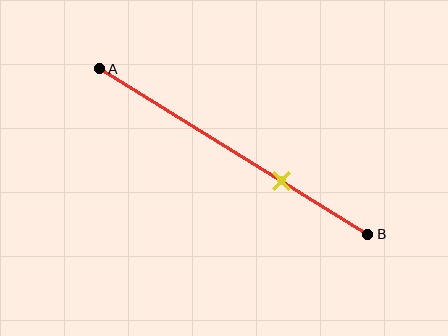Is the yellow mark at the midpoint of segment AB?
No, the mark is at about 70% from A, not at the 50% midpoint.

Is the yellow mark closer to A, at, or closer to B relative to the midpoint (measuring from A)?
The yellow mark is closer to point B than the midpoint of segment AB.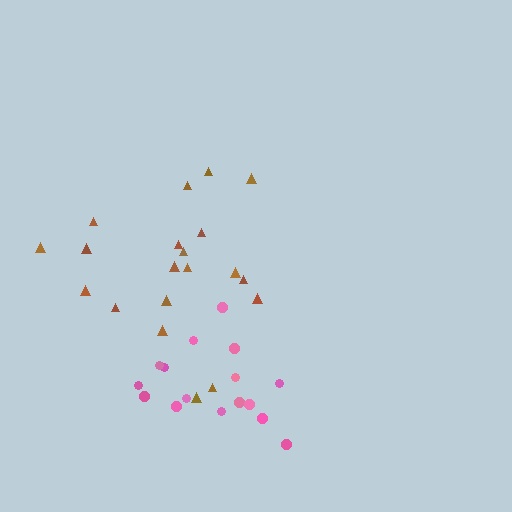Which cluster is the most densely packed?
Pink.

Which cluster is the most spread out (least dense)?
Brown.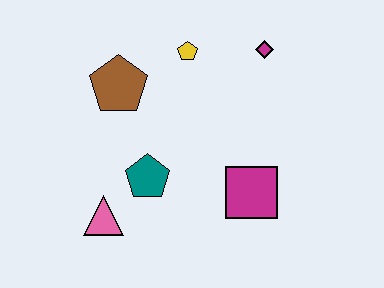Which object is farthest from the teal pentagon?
The magenta diamond is farthest from the teal pentagon.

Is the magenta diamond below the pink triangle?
No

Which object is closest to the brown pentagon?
The yellow pentagon is closest to the brown pentagon.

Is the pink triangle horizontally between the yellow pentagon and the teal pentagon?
No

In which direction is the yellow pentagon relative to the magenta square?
The yellow pentagon is above the magenta square.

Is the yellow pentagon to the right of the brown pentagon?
Yes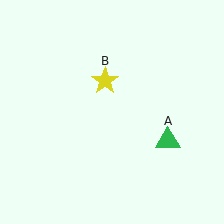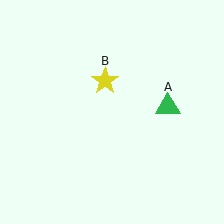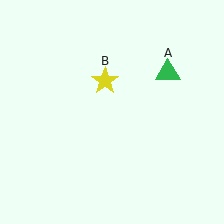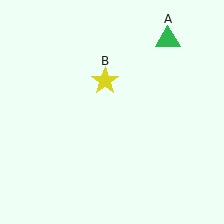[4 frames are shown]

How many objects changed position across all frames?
1 object changed position: green triangle (object A).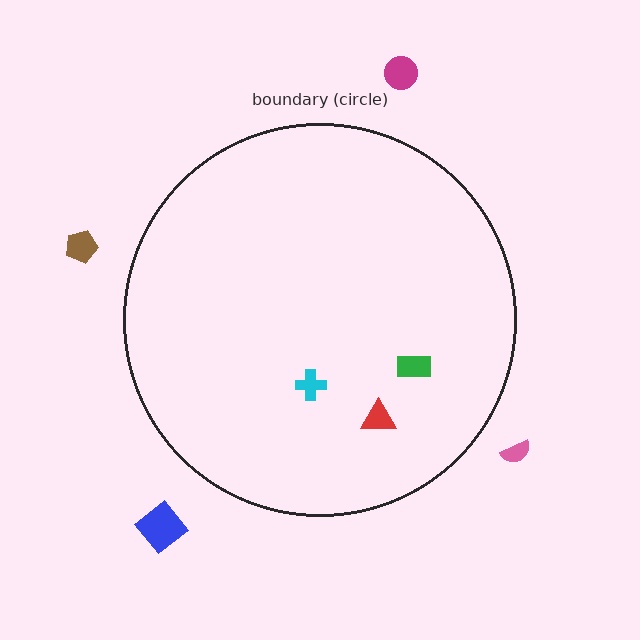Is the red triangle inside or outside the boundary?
Inside.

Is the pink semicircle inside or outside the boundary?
Outside.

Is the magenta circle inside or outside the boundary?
Outside.